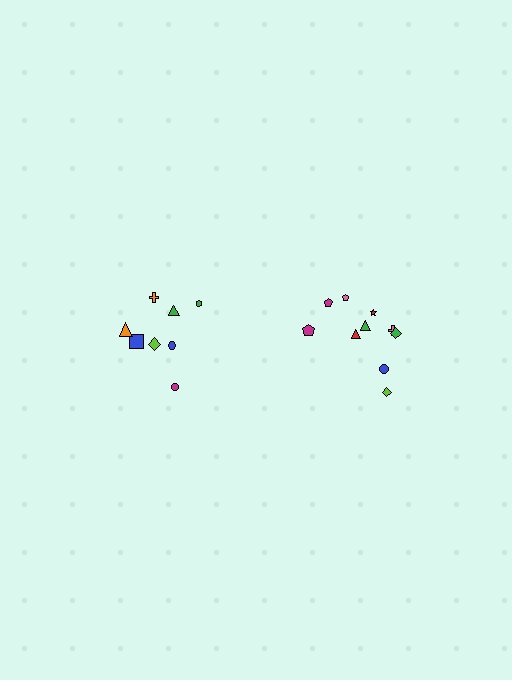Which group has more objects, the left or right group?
The right group.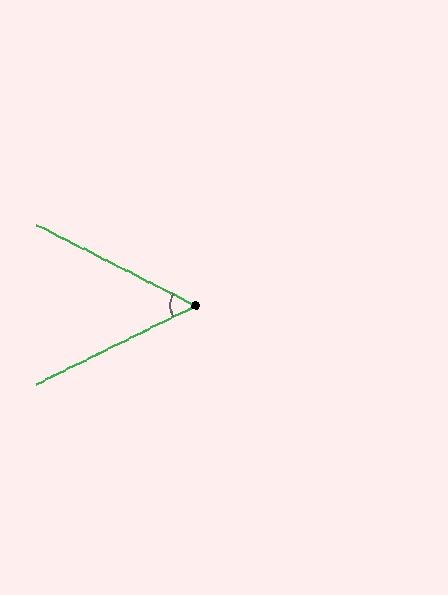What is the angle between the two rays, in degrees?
Approximately 53 degrees.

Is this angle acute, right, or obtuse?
It is acute.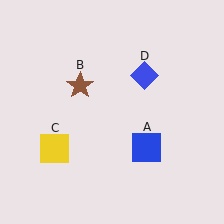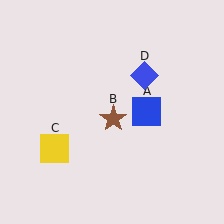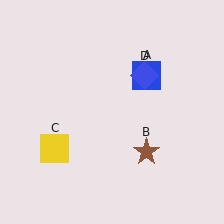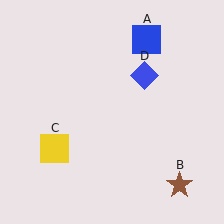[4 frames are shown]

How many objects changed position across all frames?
2 objects changed position: blue square (object A), brown star (object B).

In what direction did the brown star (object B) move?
The brown star (object B) moved down and to the right.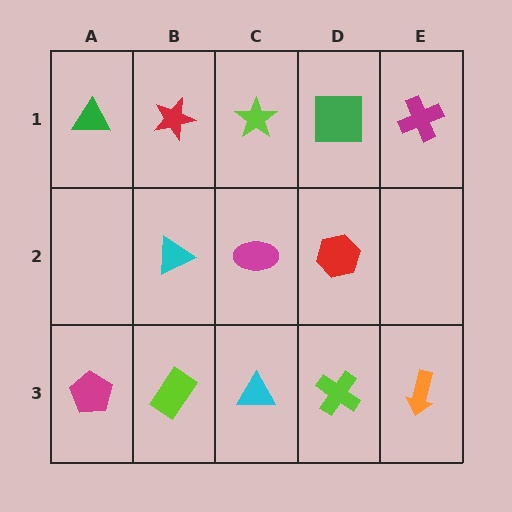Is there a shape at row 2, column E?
No, that cell is empty.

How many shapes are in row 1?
5 shapes.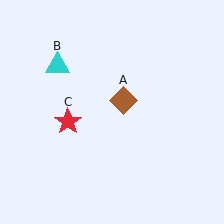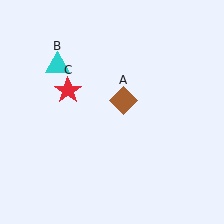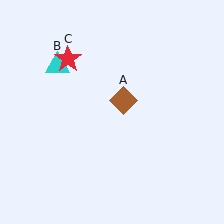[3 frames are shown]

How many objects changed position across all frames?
1 object changed position: red star (object C).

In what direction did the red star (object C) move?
The red star (object C) moved up.